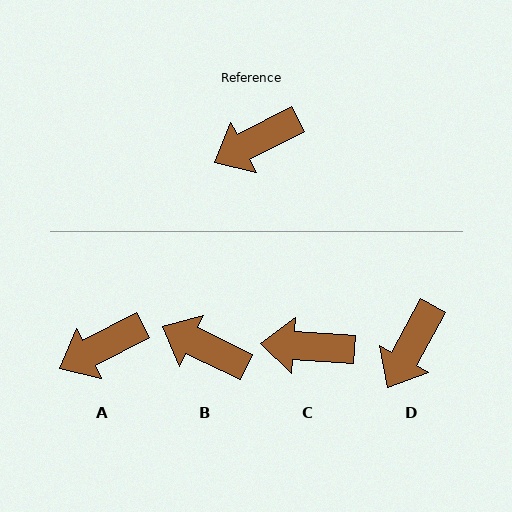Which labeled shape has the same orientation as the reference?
A.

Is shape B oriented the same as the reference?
No, it is off by about 53 degrees.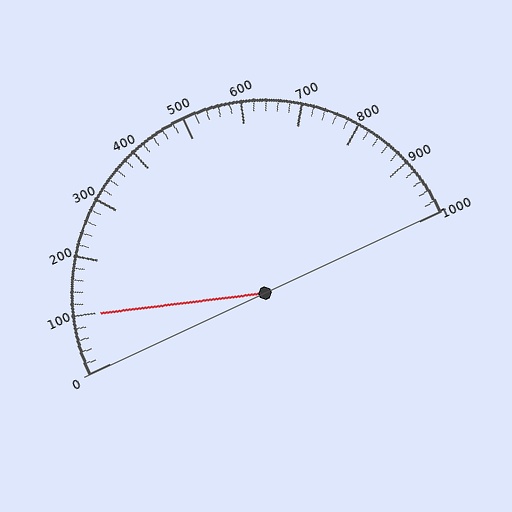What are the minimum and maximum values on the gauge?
The gauge ranges from 0 to 1000.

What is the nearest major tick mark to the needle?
The nearest major tick mark is 100.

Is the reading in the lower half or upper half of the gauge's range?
The reading is in the lower half of the range (0 to 1000).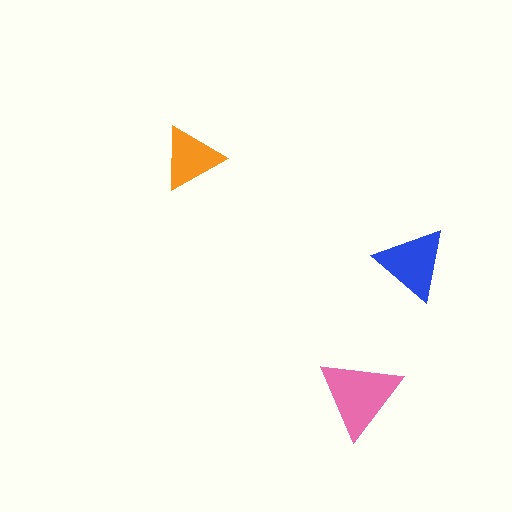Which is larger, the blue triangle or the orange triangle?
The blue one.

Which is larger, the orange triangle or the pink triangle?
The pink one.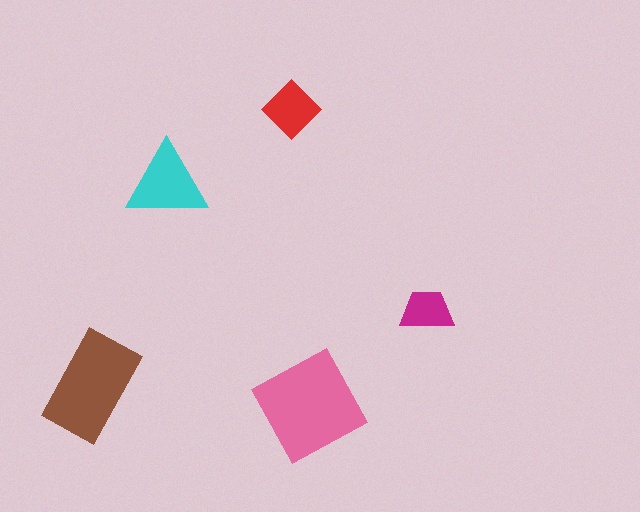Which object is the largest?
The pink square.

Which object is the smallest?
The magenta trapezoid.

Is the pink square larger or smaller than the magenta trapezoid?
Larger.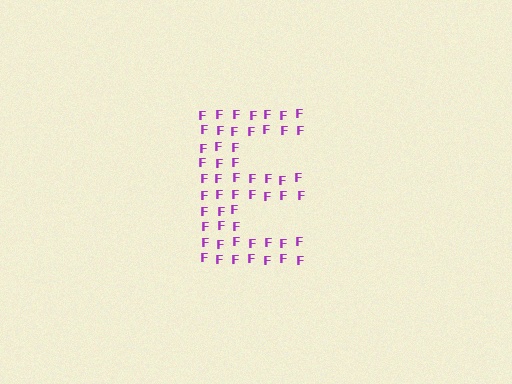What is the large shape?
The large shape is the letter E.